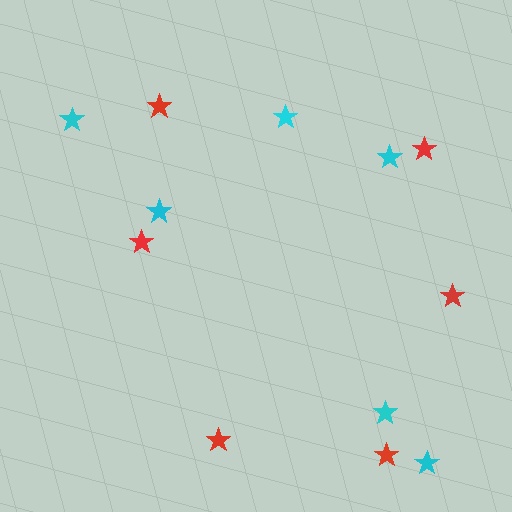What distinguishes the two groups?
There are 2 groups: one group of red stars (6) and one group of cyan stars (6).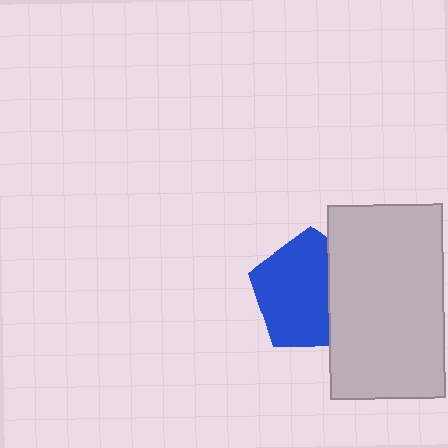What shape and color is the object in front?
The object in front is a light gray rectangle.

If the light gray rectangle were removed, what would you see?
You would see the complete blue pentagon.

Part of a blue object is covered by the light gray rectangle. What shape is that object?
It is a pentagon.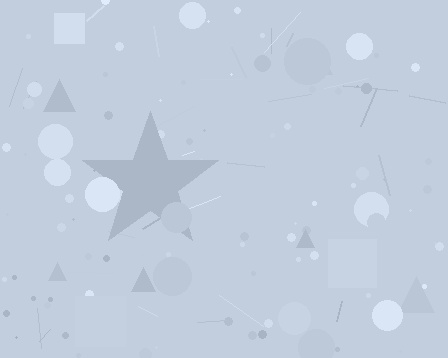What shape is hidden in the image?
A star is hidden in the image.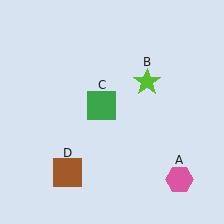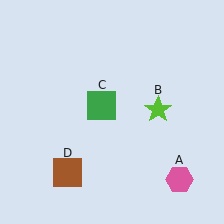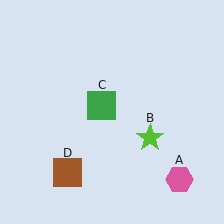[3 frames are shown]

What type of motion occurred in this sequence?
The lime star (object B) rotated clockwise around the center of the scene.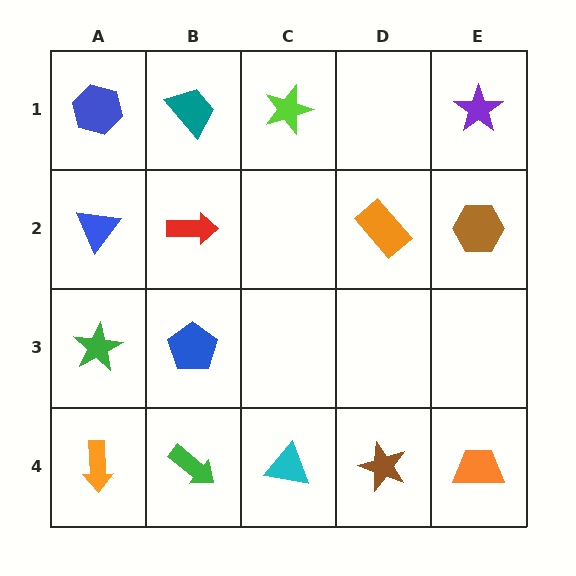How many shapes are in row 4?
5 shapes.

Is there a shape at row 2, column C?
No, that cell is empty.